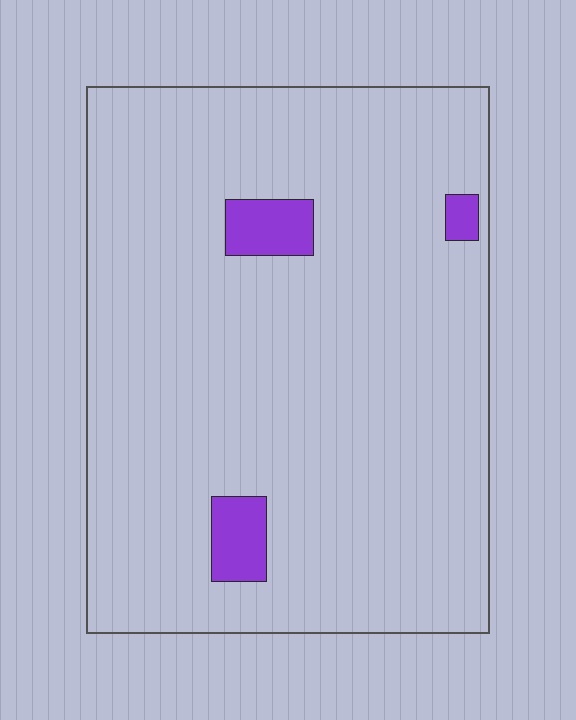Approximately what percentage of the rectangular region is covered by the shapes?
Approximately 5%.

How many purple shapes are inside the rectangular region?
3.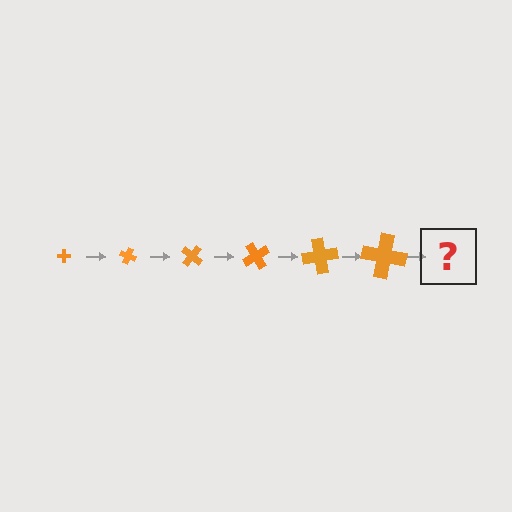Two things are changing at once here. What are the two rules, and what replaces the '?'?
The two rules are that the cross grows larger each step and it rotates 20 degrees each step. The '?' should be a cross, larger than the previous one and rotated 120 degrees from the start.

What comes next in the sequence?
The next element should be a cross, larger than the previous one and rotated 120 degrees from the start.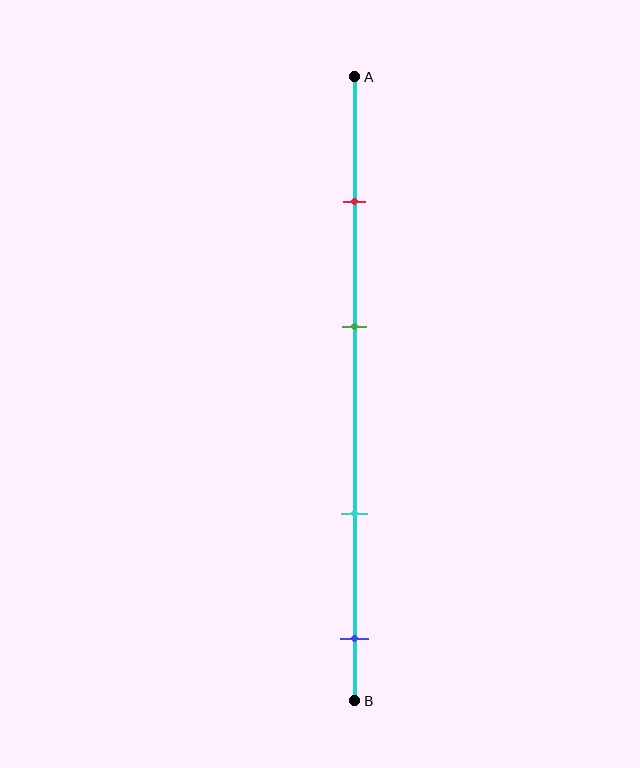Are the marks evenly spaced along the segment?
No, the marks are not evenly spaced.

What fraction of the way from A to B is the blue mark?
The blue mark is approximately 90% (0.9) of the way from A to B.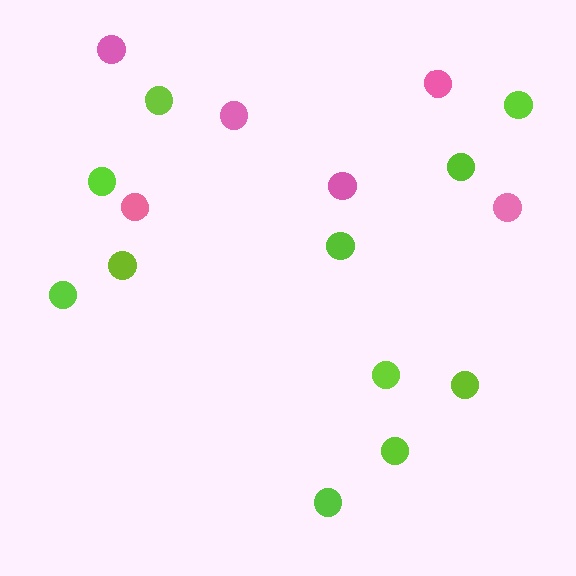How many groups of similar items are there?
There are 2 groups: one group of pink circles (6) and one group of lime circles (11).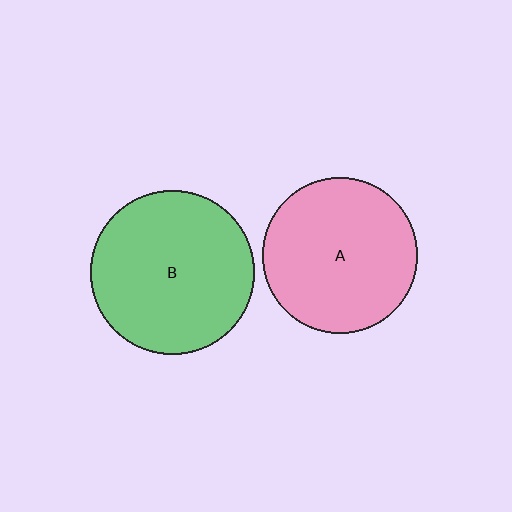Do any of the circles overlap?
No, none of the circles overlap.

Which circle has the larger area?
Circle B (green).